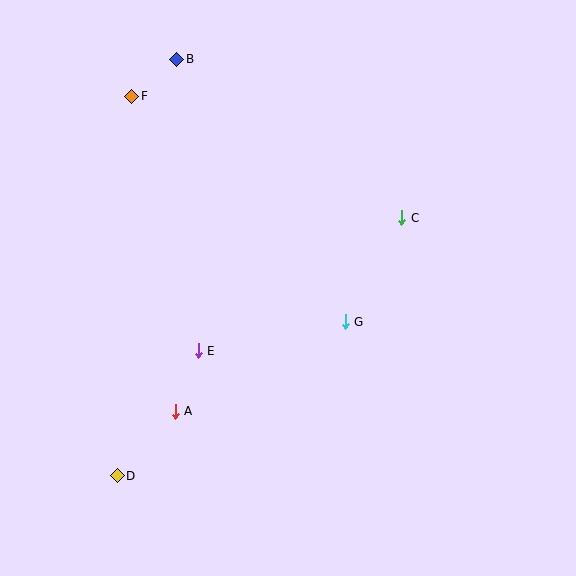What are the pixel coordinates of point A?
Point A is at (175, 411).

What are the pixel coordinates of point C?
Point C is at (402, 218).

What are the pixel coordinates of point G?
Point G is at (345, 322).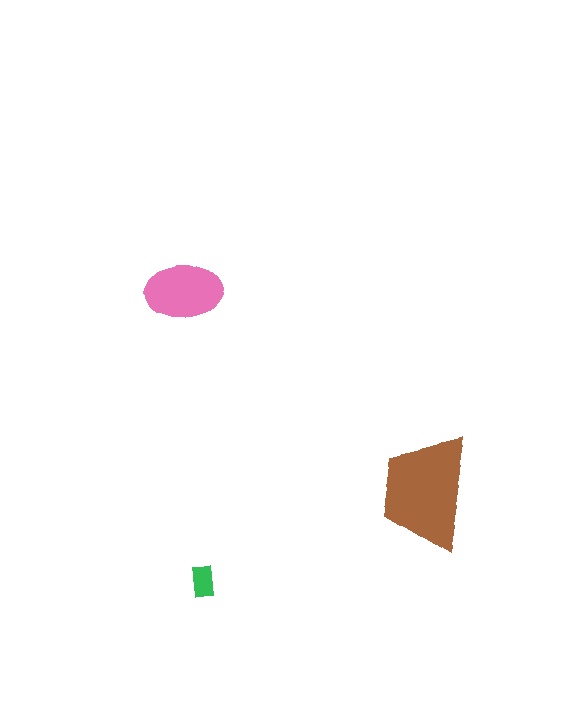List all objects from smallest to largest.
The green rectangle, the pink ellipse, the brown trapezoid.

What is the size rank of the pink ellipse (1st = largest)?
2nd.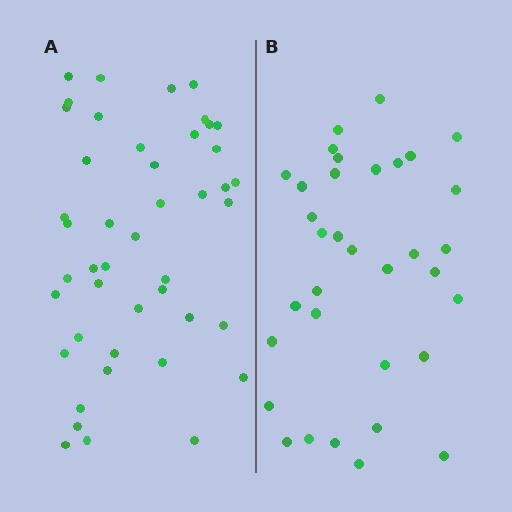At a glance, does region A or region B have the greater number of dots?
Region A (the left region) has more dots.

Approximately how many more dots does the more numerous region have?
Region A has roughly 12 or so more dots than region B.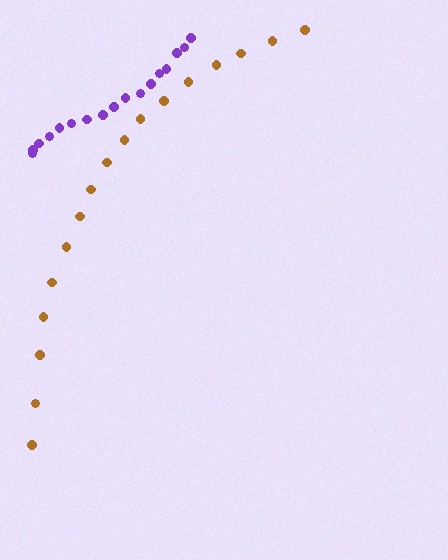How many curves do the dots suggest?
There are 2 distinct paths.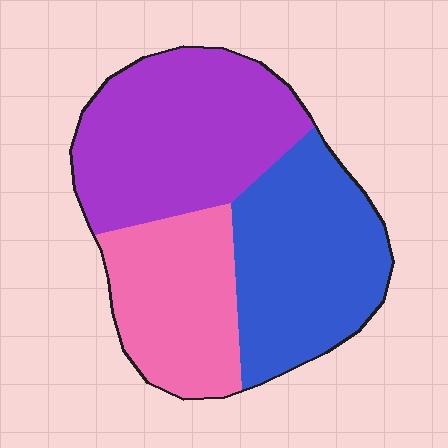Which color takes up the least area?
Pink, at roughly 25%.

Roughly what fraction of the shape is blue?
Blue covers around 35% of the shape.